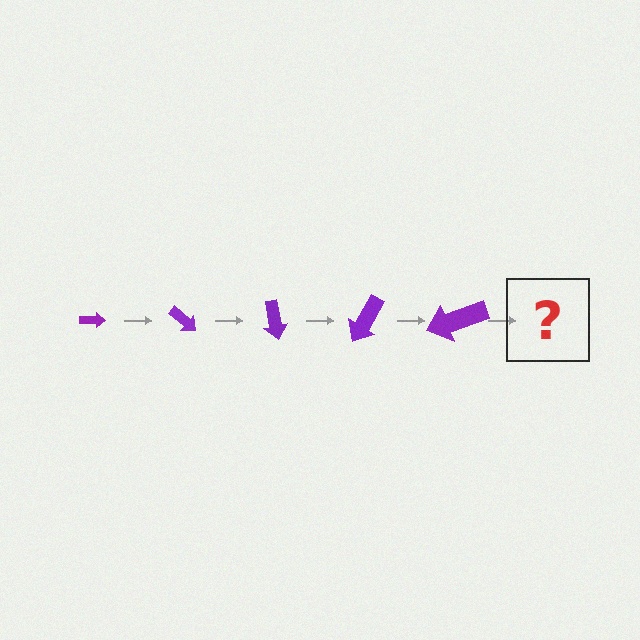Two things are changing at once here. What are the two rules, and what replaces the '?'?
The two rules are that the arrow grows larger each step and it rotates 40 degrees each step. The '?' should be an arrow, larger than the previous one and rotated 200 degrees from the start.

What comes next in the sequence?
The next element should be an arrow, larger than the previous one and rotated 200 degrees from the start.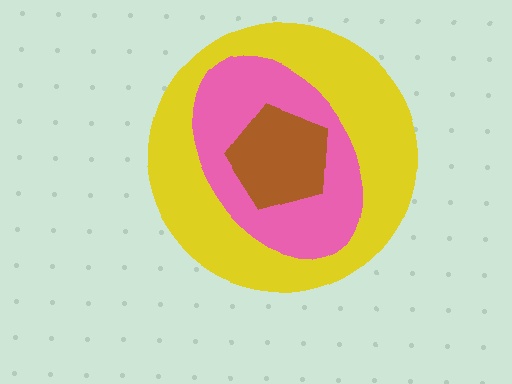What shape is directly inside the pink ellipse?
The brown pentagon.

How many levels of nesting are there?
3.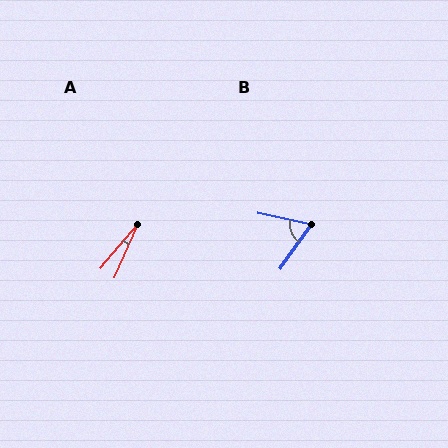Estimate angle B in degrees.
Approximately 67 degrees.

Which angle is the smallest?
A, at approximately 16 degrees.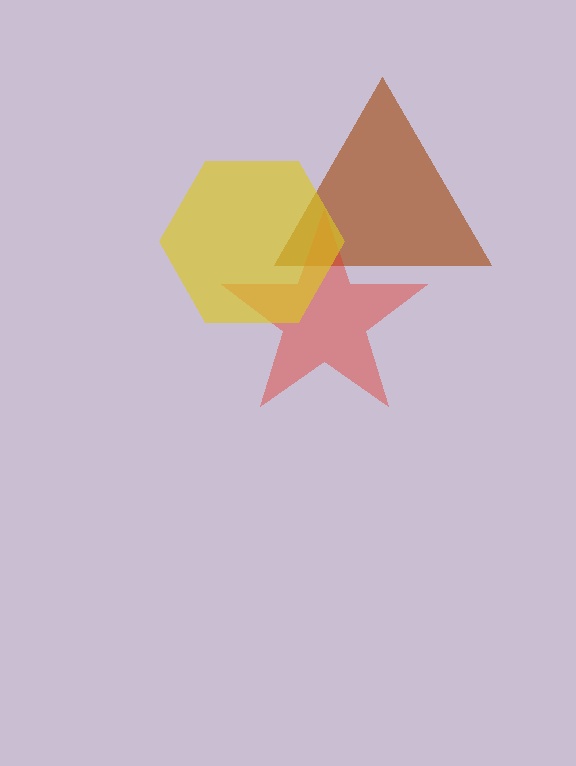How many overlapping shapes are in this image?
There are 3 overlapping shapes in the image.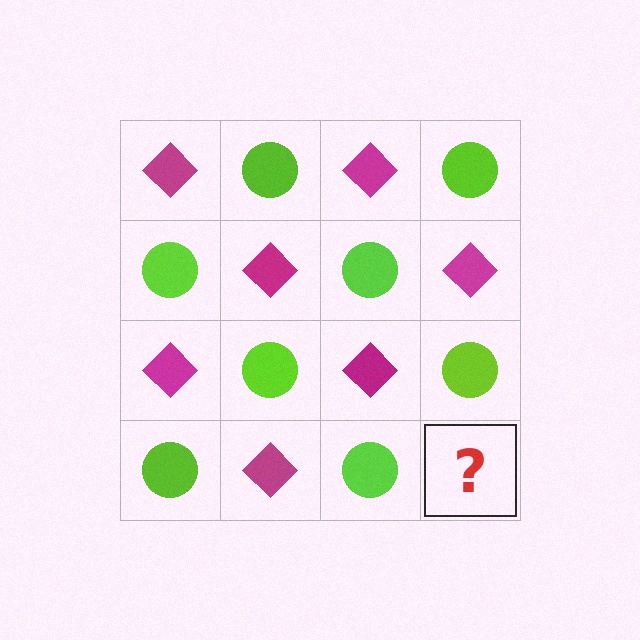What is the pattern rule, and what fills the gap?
The rule is that it alternates magenta diamond and lime circle in a checkerboard pattern. The gap should be filled with a magenta diamond.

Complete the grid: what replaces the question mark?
The question mark should be replaced with a magenta diamond.